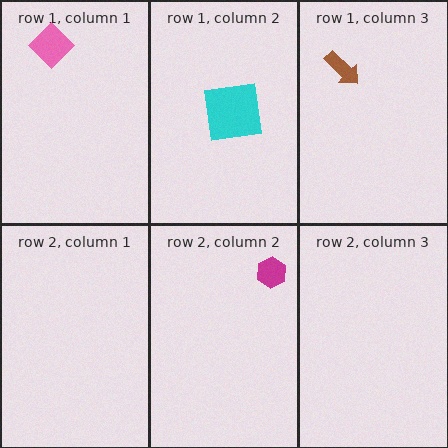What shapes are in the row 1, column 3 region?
The brown arrow.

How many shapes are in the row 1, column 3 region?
1.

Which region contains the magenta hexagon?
The row 2, column 2 region.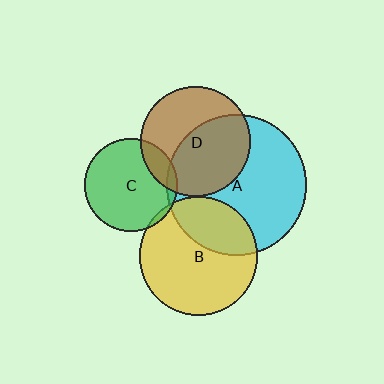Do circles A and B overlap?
Yes.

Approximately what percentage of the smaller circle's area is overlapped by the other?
Approximately 30%.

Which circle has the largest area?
Circle A (cyan).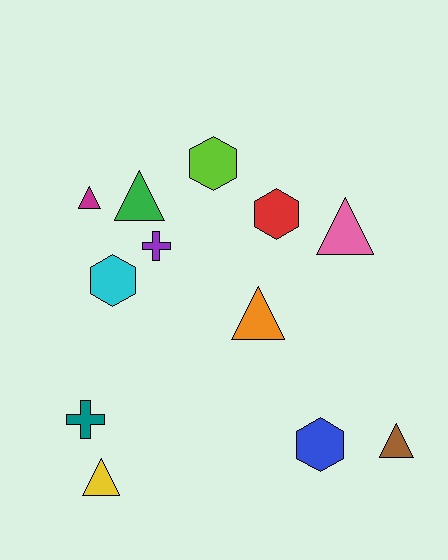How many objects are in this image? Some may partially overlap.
There are 12 objects.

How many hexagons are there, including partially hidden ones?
There are 4 hexagons.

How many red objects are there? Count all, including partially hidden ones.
There is 1 red object.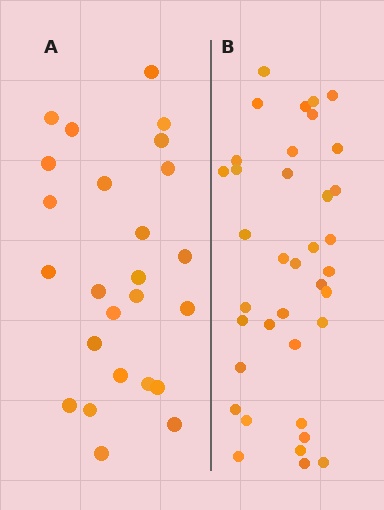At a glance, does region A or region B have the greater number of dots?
Region B (the right region) has more dots.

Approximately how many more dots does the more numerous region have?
Region B has roughly 12 or so more dots than region A.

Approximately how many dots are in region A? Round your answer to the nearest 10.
About 20 dots. (The exact count is 25, which rounds to 20.)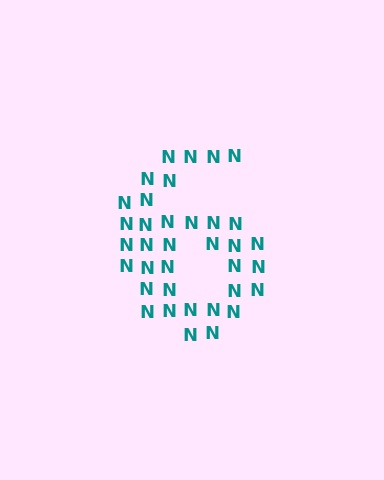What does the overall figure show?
The overall figure shows the digit 6.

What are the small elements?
The small elements are letter N's.